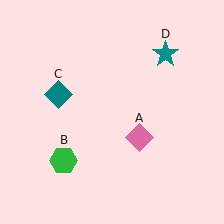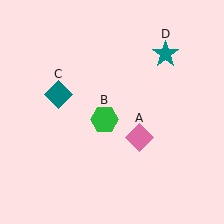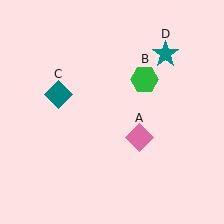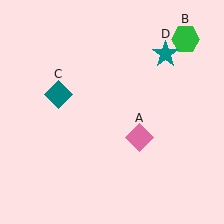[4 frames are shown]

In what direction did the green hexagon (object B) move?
The green hexagon (object B) moved up and to the right.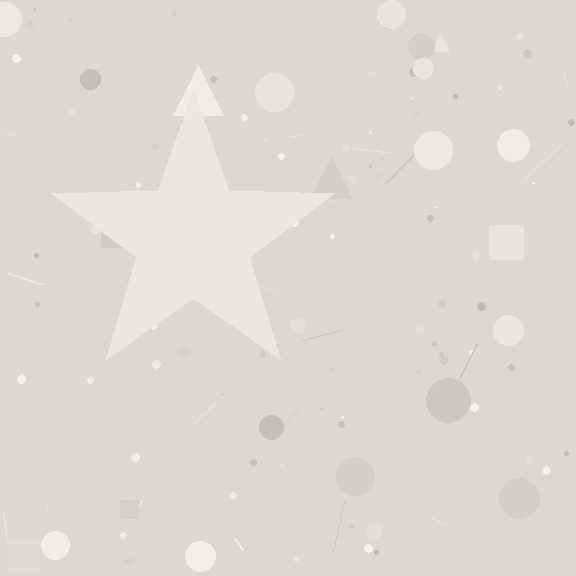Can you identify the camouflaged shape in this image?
The camouflaged shape is a star.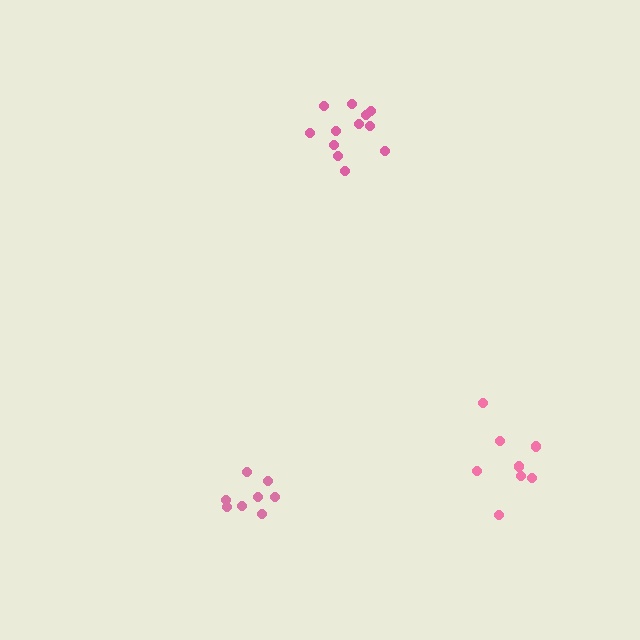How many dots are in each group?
Group 1: 12 dots, Group 2: 8 dots, Group 3: 8 dots (28 total).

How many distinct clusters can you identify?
There are 3 distinct clusters.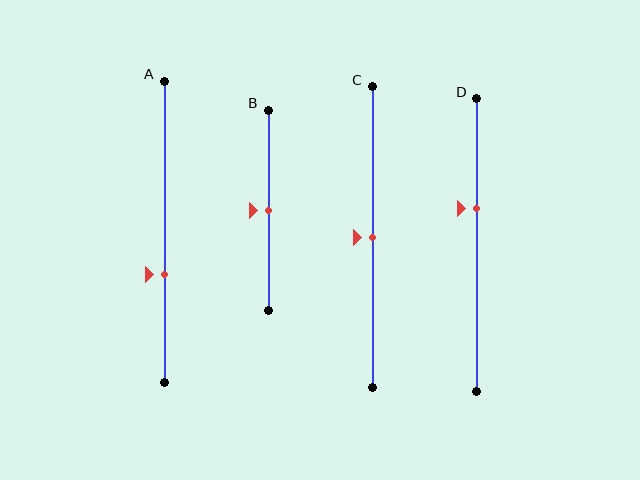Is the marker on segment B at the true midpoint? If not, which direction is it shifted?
Yes, the marker on segment B is at the true midpoint.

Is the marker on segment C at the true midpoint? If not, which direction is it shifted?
Yes, the marker on segment C is at the true midpoint.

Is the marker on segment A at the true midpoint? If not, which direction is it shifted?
No, the marker on segment A is shifted downward by about 14% of the segment length.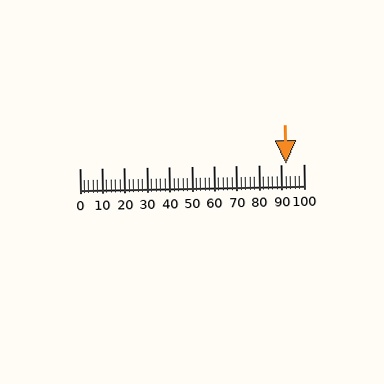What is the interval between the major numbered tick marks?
The major tick marks are spaced 10 units apart.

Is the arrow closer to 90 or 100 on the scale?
The arrow is closer to 90.